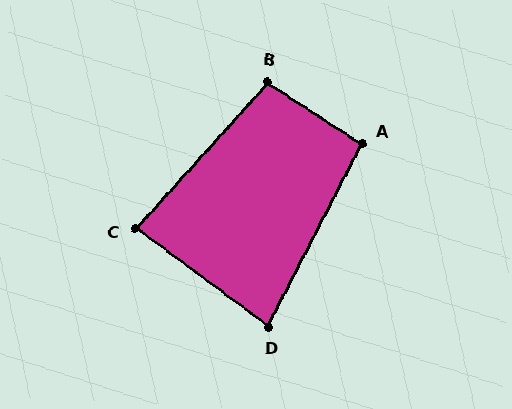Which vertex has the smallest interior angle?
D, at approximately 81 degrees.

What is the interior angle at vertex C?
Approximately 85 degrees (acute).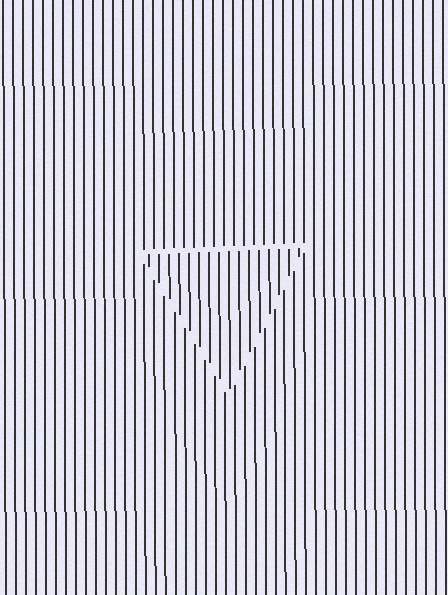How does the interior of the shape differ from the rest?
The interior of the shape contains the same grating, shifted by half a period — the contour is defined by the phase discontinuity where line-ends from the inner and outer gratings abut.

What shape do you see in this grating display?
An illusory triangle. The interior of the shape contains the same grating, shifted by half a period — the contour is defined by the phase discontinuity where line-ends from the inner and outer gratings abut.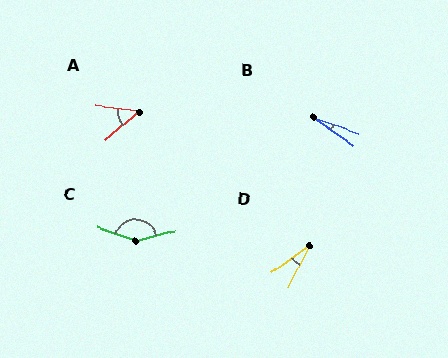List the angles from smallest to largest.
B (15°), D (27°), A (47°), C (146°).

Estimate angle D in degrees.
Approximately 27 degrees.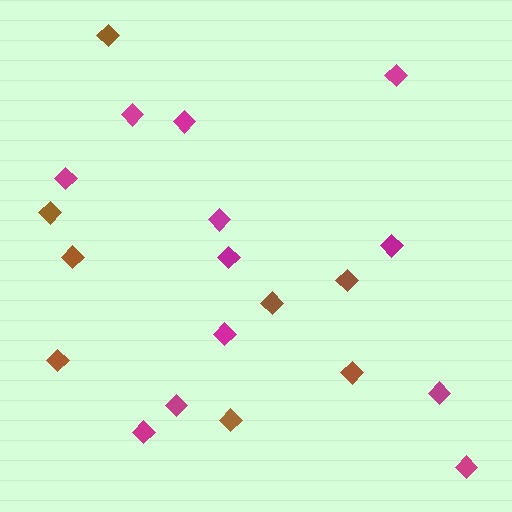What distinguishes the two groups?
There are 2 groups: one group of magenta diamonds (12) and one group of brown diamonds (8).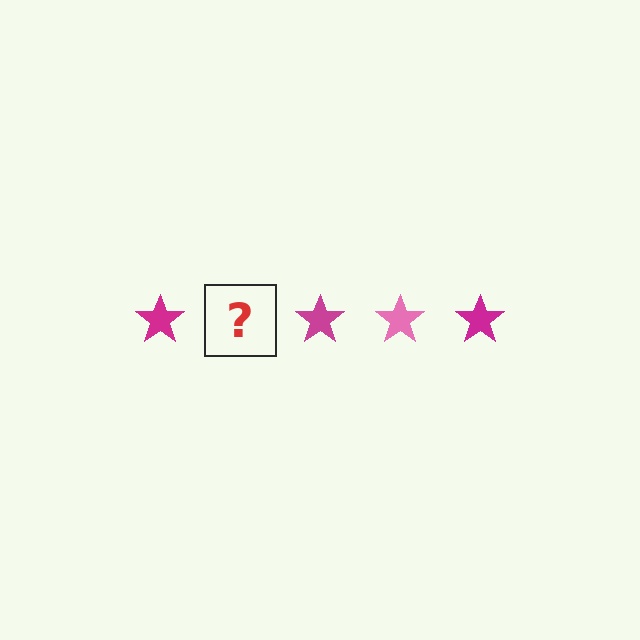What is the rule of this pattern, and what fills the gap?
The rule is that the pattern cycles through magenta, pink stars. The gap should be filled with a pink star.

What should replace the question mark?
The question mark should be replaced with a pink star.